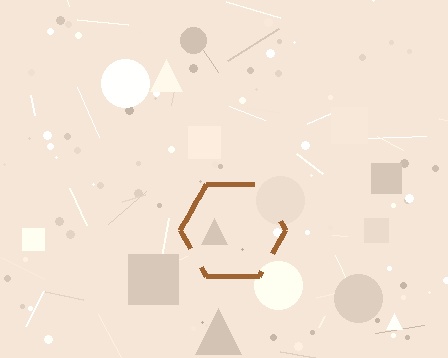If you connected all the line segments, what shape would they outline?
They would outline a hexagon.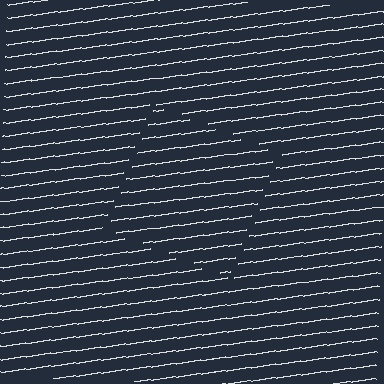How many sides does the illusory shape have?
4 sides — the line-ends trace a square.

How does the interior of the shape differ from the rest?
The interior of the shape contains the same grating, shifted by half a period — the contour is defined by the phase discontinuity where line-ends from the inner and outer gratings abut.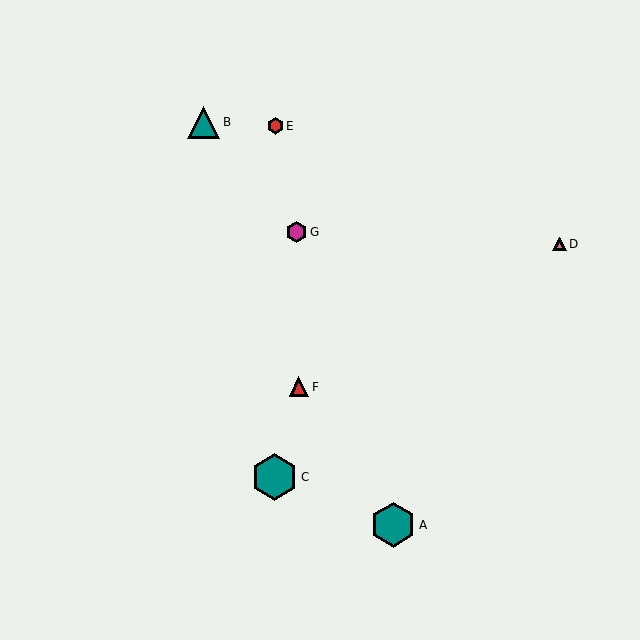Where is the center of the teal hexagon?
The center of the teal hexagon is at (393, 525).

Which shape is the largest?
The teal hexagon (labeled C) is the largest.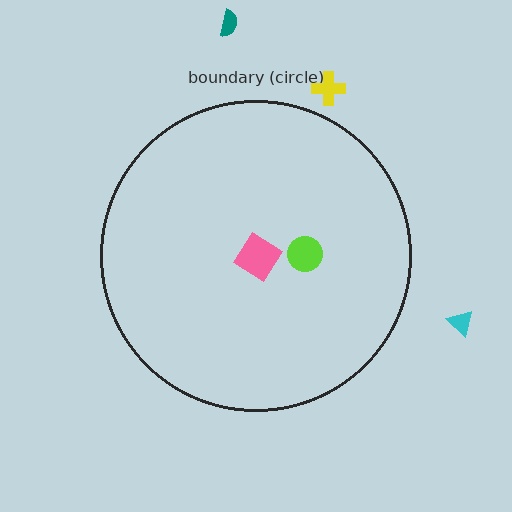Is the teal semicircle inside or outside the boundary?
Outside.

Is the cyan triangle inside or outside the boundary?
Outside.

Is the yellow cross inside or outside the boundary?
Outside.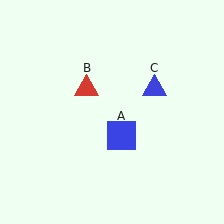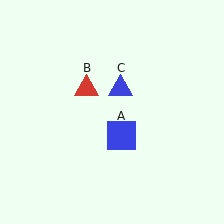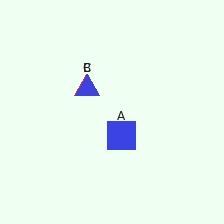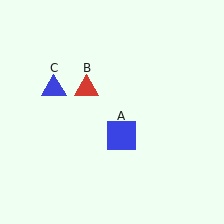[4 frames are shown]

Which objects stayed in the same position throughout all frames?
Blue square (object A) and red triangle (object B) remained stationary.